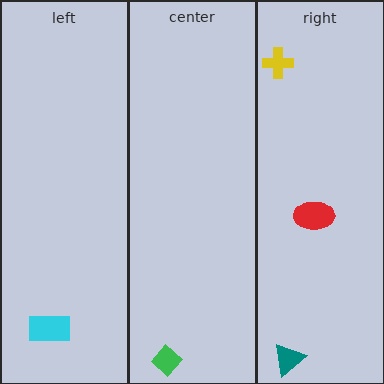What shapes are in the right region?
The teal triangle, the red ellipse, the yellow cross.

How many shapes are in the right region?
3.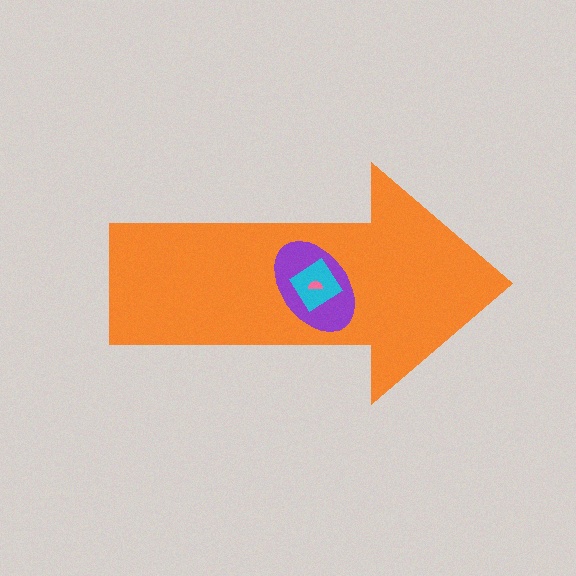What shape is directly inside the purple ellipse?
The cyan diamond.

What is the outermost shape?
The orange arrow.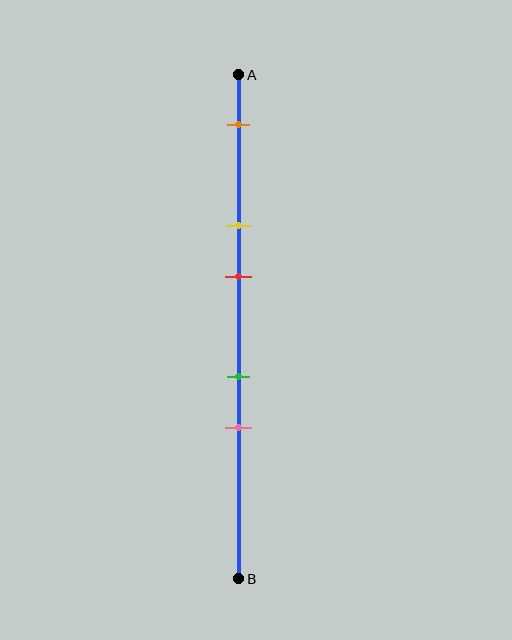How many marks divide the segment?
There are 5 marks dividing the segment.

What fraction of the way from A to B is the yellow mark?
The yellow mark is approximately 30% (0.3) of the way from A to B.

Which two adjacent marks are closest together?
The green and pink marks are the closest adjacent pair.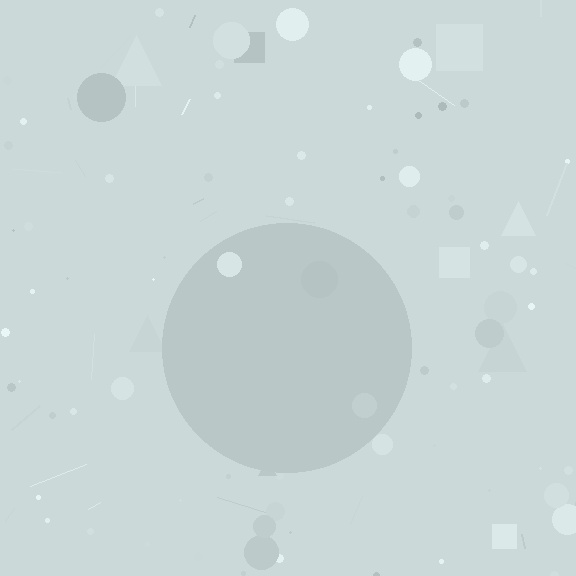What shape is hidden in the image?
A circle is hidden in the image.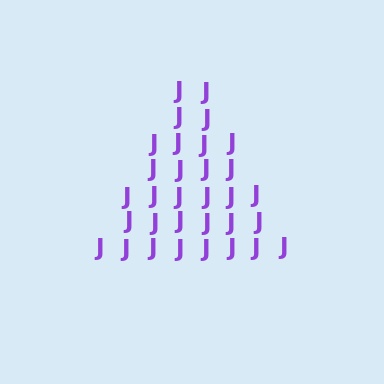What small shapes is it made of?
It is made of small letter J's.